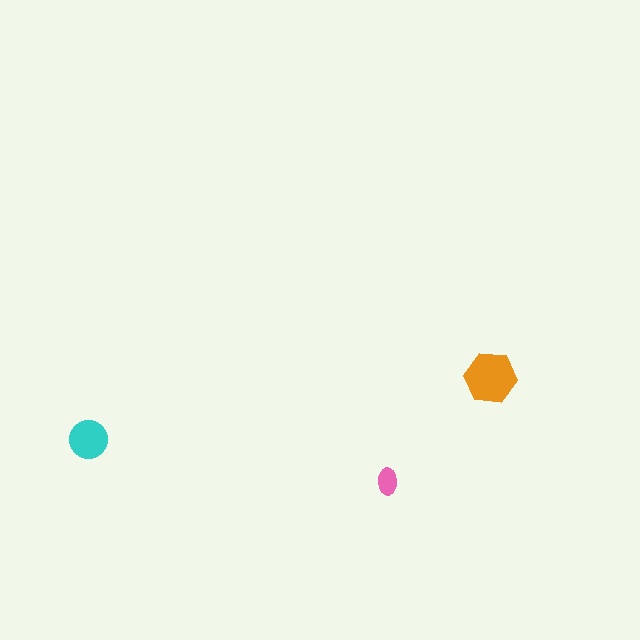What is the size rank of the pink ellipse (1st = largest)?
3rd.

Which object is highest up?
The orange hexagon is topmost.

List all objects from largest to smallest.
The orange hexagon, the cyan circle, the pink ellipse.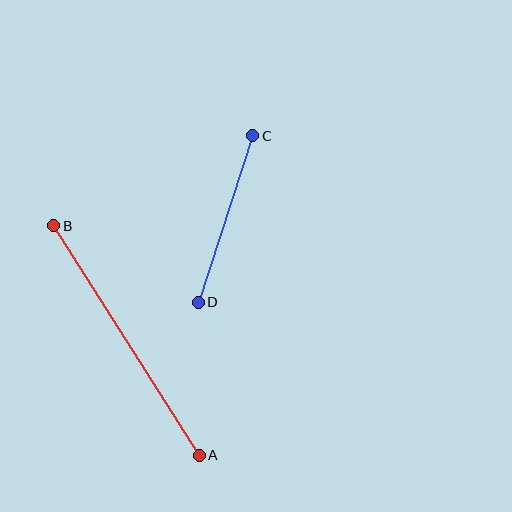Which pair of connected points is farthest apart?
Points A and B are farthest apart.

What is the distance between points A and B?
The distance is approximately 272 pixels.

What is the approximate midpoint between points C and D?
The midpoint is at approximately (225, 219) pixels.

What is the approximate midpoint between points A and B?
The midpoint is at approximately (127, 340) pixels.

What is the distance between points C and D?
The distance is approximately 175 pixels.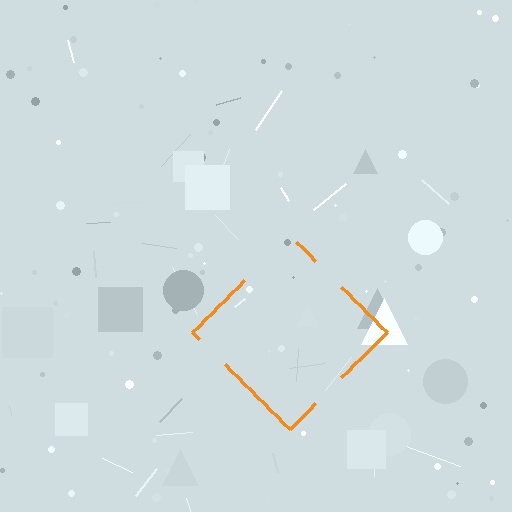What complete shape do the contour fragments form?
The contour fragments form a diamond.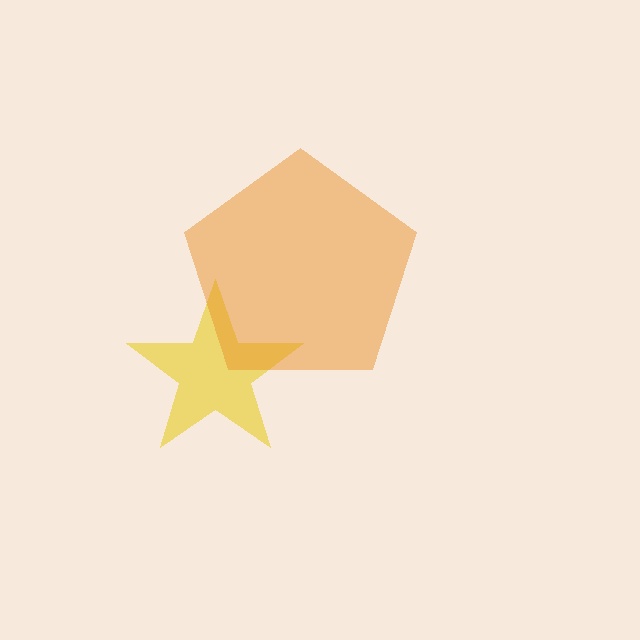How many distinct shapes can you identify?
There are 2 distinct shapes: a yellow star, an orange pentagon.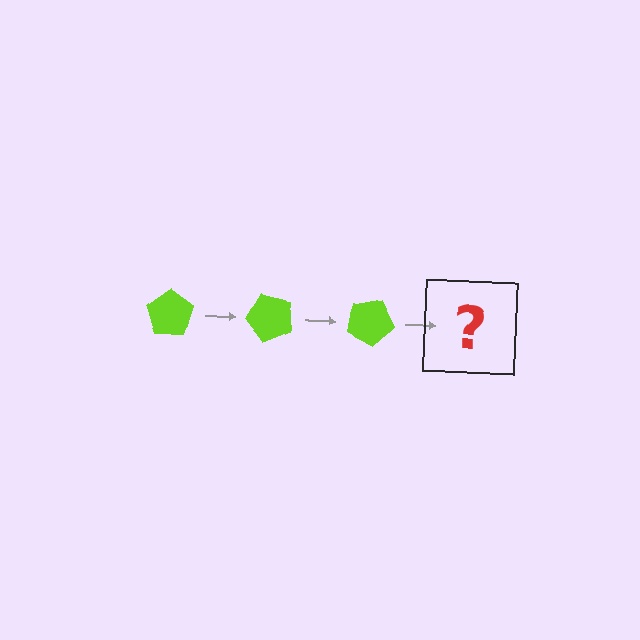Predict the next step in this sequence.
The next step is a lime pentagon rotated 150 degrees.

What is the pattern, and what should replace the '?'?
The pattern is that the pentagon rotates 50 degrees each step. The '?' should be a lime pentagon rotated 150 degrees.